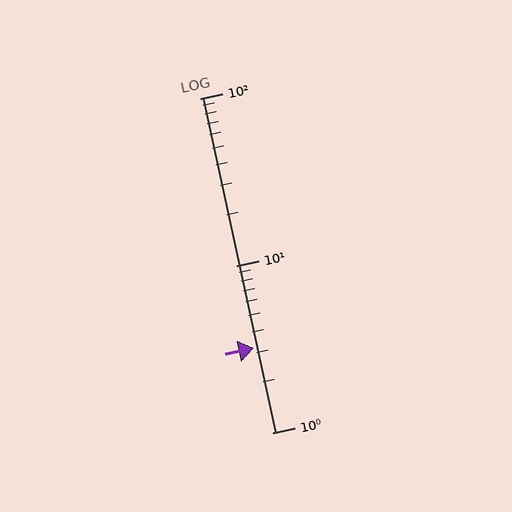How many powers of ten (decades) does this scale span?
The scale spans 2 decades, from 1 to 100.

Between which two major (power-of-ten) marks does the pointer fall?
The pointer is between 1 and 10.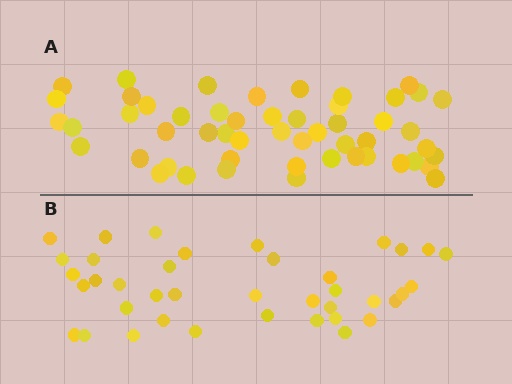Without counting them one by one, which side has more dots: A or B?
Region A (the top region) has more dots.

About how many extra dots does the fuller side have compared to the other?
Region A has approximately 15 more dots than region B.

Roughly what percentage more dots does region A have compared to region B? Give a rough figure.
About 35% more.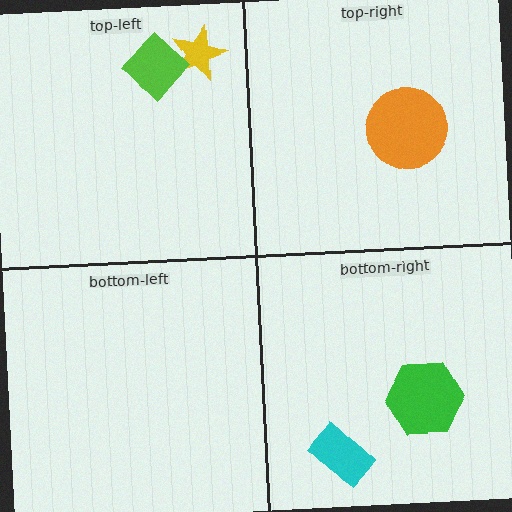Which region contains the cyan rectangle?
The bottom-right region.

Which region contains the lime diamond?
The top-left region.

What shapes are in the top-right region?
The orange circle.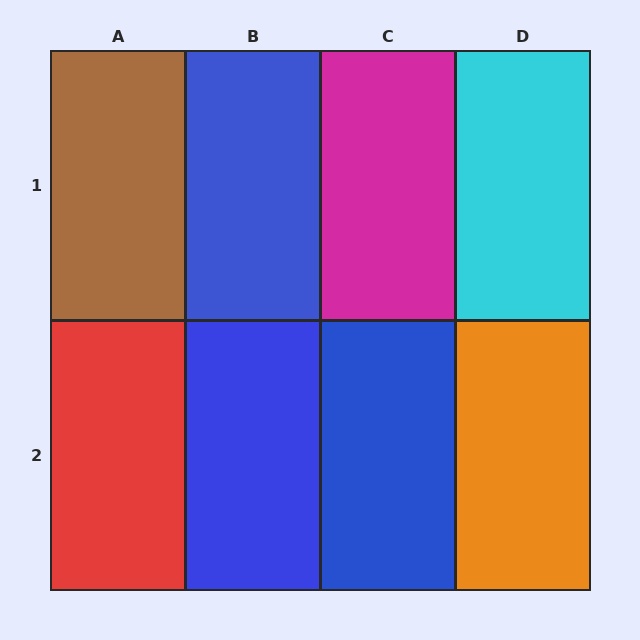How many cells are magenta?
1 cell is magenta.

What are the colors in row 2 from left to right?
Red, blue, blue, orange.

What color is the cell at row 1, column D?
Cyan.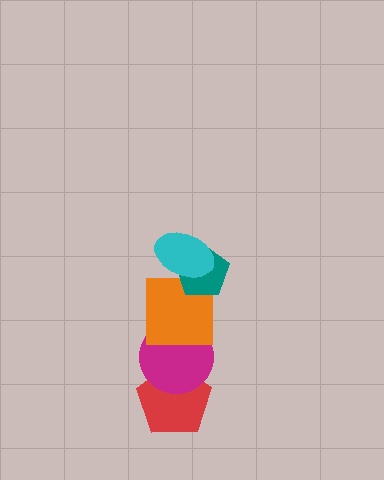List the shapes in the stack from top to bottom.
From top to bottom: the cyan ellipse, the teal pentagon, the orange square, the magenta circle, the red pentagon.